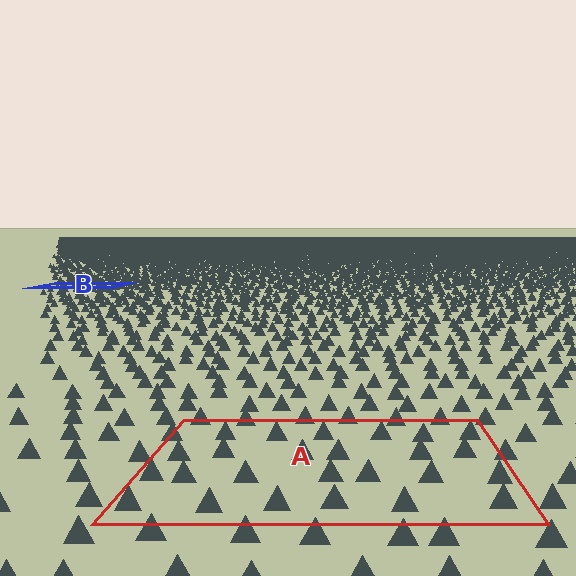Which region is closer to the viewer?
Region A is closer. The texture elements there are larger and more spread out.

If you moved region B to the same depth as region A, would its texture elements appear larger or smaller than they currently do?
They would appear larger. At a closer depth, the same texture elements are projected at a bigger on-screen size.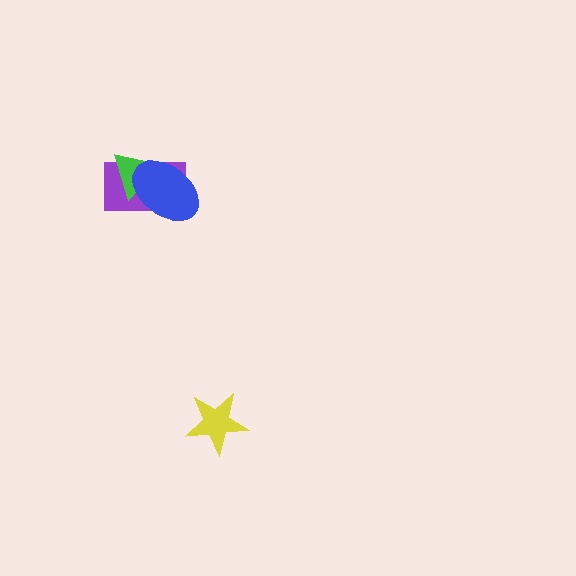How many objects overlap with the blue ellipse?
2 objects overlap with the blue ellipse.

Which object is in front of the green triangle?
The blue ellipse is in front of the green triangle.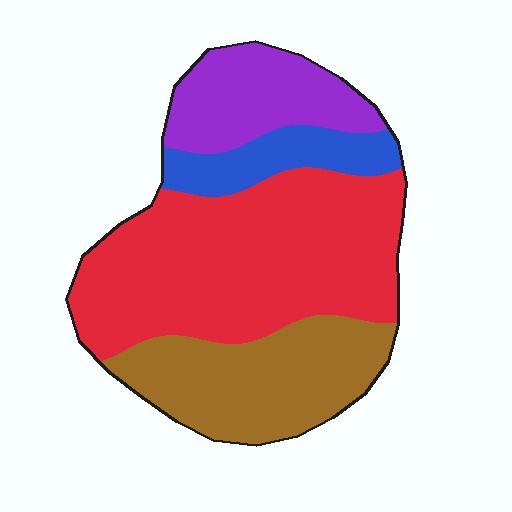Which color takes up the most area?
Red, at roughly 50%.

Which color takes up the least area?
Blue, at roughly 10%.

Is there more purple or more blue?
Purple.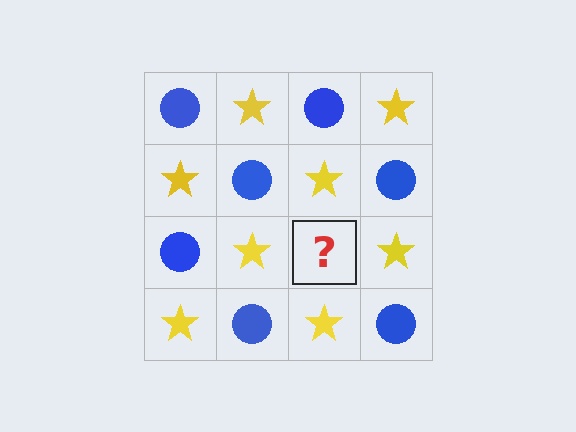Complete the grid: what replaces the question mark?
The question mark should be replaced with a blue circle.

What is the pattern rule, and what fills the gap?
The rule is that it alternates blue circle and yellow star in a checkerboard pattern. The gap should be filled with a blue circle.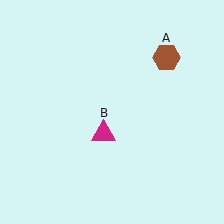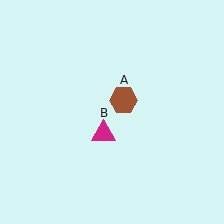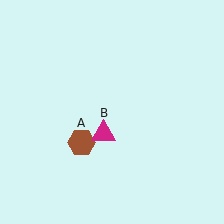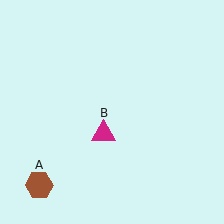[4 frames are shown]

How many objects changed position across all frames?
1 object changed position: brown hexagon (object A).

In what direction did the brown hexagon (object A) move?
The brown hexagon (object A) moved down and to the left.